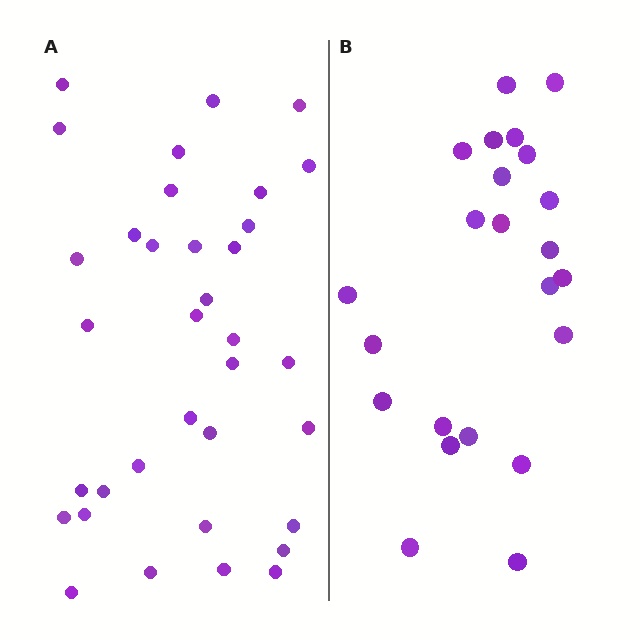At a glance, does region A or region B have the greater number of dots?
Region A (the left region) has more dots.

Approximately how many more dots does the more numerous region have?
Region A has roughly 12 or so more dots than region B.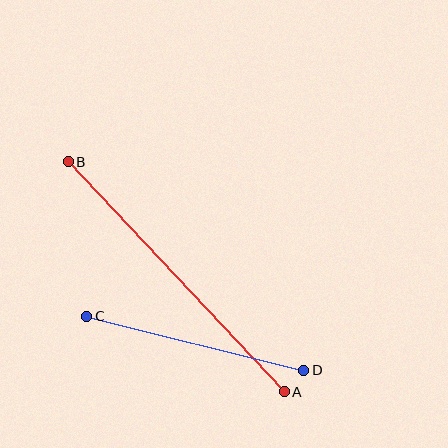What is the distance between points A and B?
The distance is approximately 315 pixels.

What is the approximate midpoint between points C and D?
The midpoint is at approximately (195, 343) pixels.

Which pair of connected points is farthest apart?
Points A and B are farthest apart.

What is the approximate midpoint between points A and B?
The midpoint is at approximately (176, 277) pixels.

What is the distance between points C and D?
The distance is approximately 223 pixels.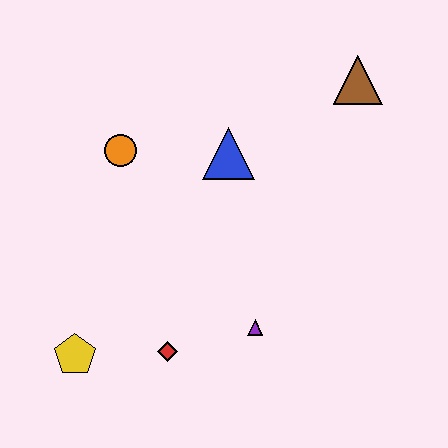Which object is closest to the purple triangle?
The red diamond is closest to the purple triangle.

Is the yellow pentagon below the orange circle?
Yes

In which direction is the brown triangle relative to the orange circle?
The brown triangle is to the right of the orange circle.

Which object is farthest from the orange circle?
The brown triangle is farthest from the orange circle.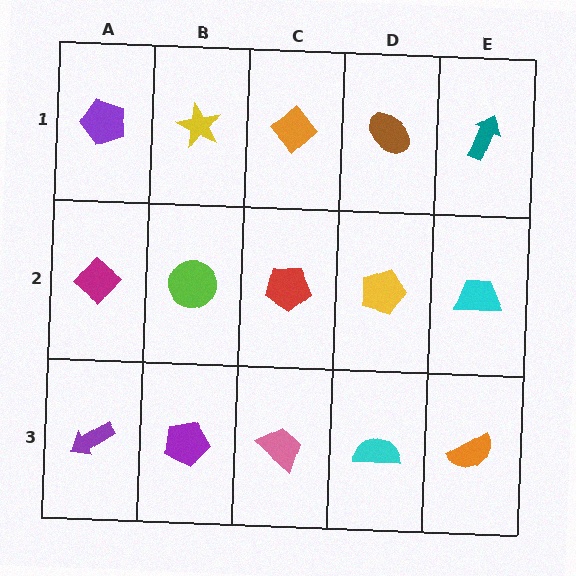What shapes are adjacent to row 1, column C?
A red pentagon (row 2, column C), a yellow star (row 1, column B), a brown ellipse (row 1, column D).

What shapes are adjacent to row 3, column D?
A yellow pentagon (row 2, column D), a pink trapezoid (row 3, column C), an orange semicircle (row 3, column E).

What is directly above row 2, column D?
A brown ellipse.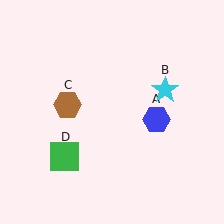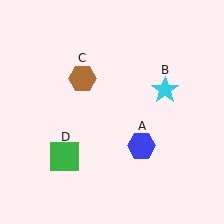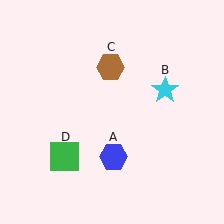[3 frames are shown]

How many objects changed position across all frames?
2 objects changed position: blue hexagon (object A), brown hexagon (object C).